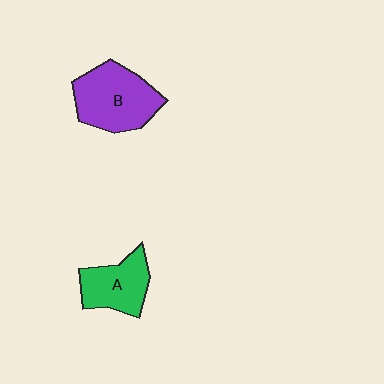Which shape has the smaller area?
Shape A (green).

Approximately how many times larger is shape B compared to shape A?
Approximately 1.4 times.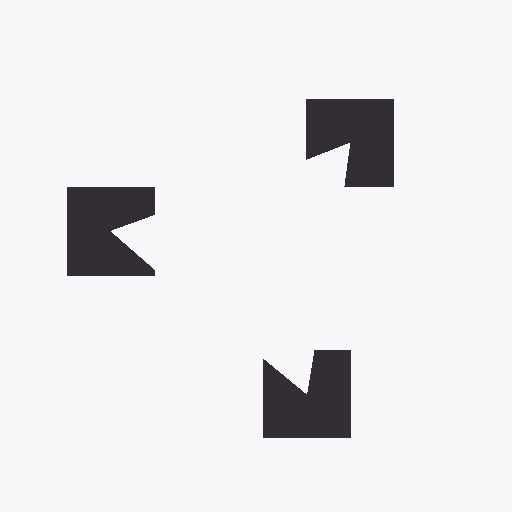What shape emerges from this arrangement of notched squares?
An illusory triangle — its edges are inferred from the aligned wedge cuts in the notched squares, not physically drawn.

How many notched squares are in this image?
There are 3 — one at each vertex of the illusory triangle.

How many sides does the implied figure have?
3 sides.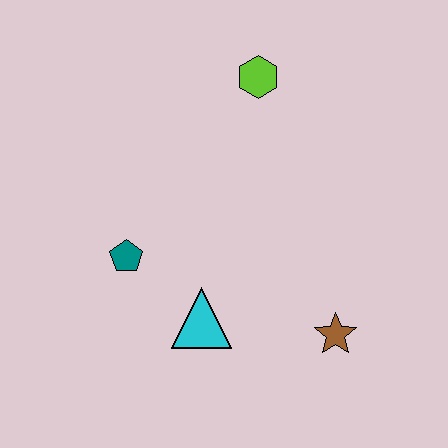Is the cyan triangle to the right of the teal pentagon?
Yes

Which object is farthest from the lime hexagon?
The brown star is farthest from the lime hexagon.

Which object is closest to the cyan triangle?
The teal pentagon is closest to the cyan triangle.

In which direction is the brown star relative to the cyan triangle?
The brown star is to the right of the cyan triangle.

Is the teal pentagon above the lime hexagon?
No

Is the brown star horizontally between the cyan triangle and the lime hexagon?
No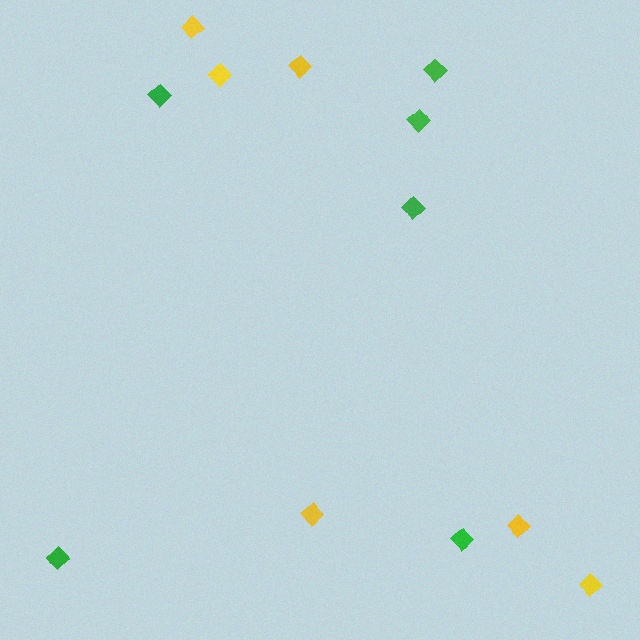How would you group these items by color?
There are 2 groups: one group of yellow diamonds (6) and one group of green diamonds (6).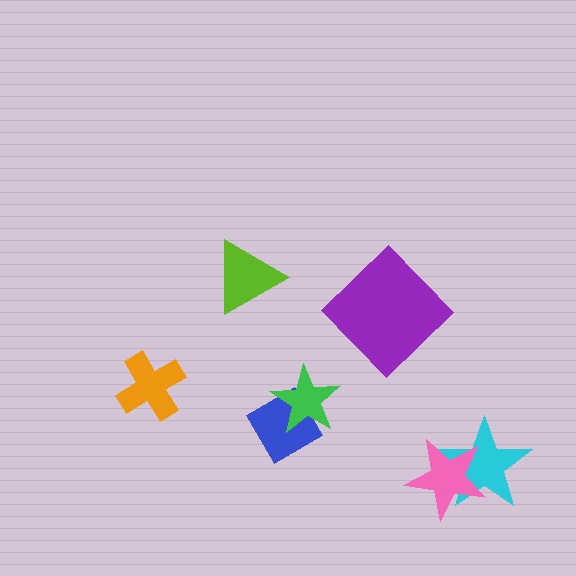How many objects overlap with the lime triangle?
0 objects overlap with the lime triangle.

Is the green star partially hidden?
No, no other shape covers it.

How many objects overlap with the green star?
1 object overlaps with the green star.